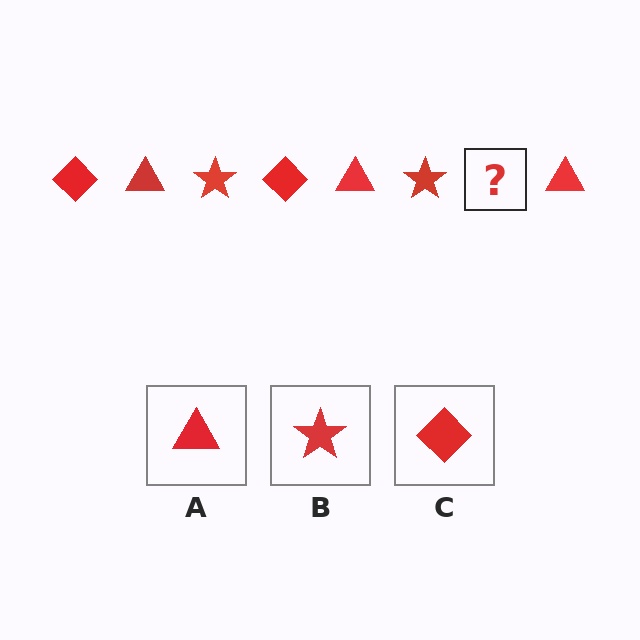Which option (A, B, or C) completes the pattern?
C.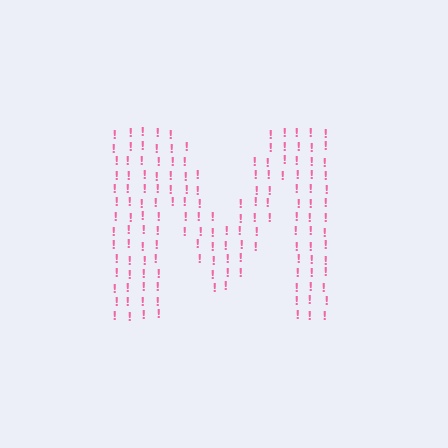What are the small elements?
The small elements are exclamation marks.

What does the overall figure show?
The overall figure shows the letter M.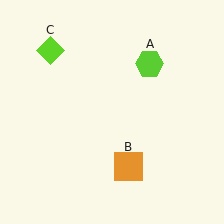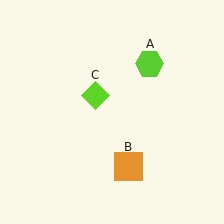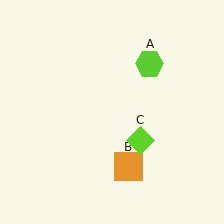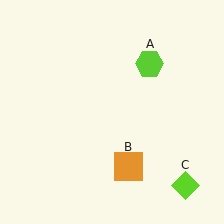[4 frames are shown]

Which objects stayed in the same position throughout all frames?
Lime hexagon (object A) and orange square (object B) remained stationary.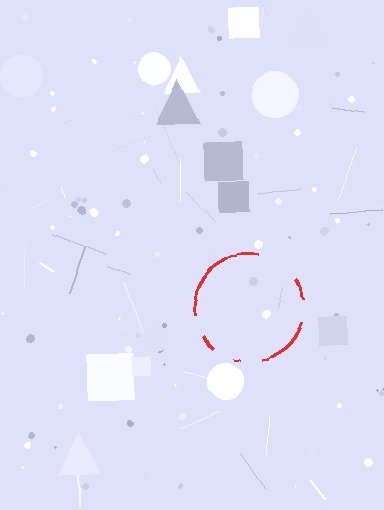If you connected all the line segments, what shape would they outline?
They would outline a circle.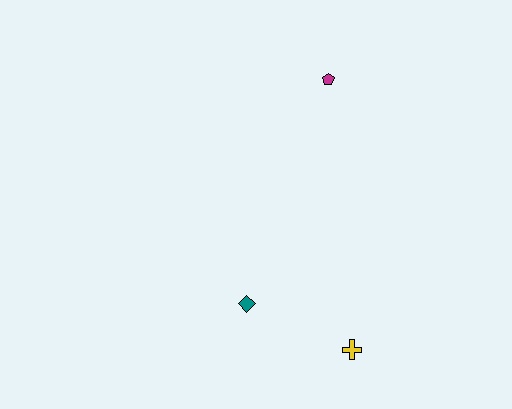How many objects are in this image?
There are 3 objects.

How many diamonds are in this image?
There is 1 diamond.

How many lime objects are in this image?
There are no lime objects.